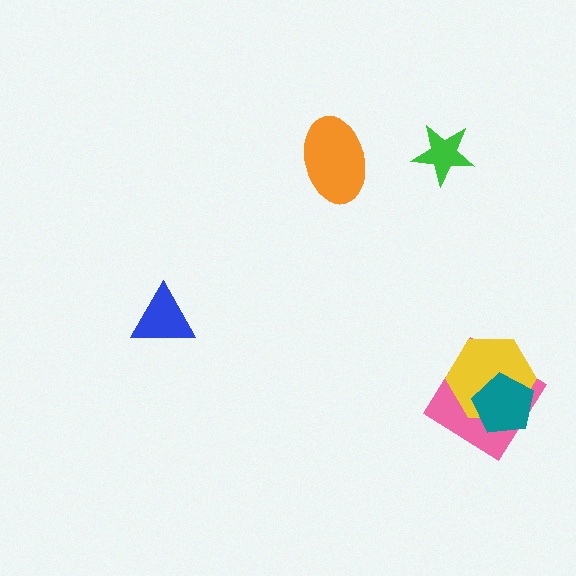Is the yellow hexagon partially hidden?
Yes, it is partially covered by another shape.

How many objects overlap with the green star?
0 objects overlap with the green star.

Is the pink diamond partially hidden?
Yes, it is partially covered by another shape.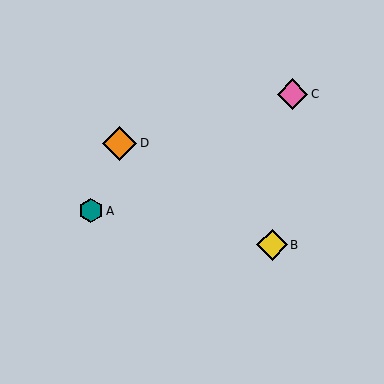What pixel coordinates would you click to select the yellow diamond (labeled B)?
Click at (272, 245) to select the yellow diamond B.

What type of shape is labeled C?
Shape C is a pink diamond.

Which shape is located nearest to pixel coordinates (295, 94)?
The pink diamond (labeled C) at (293, 94) is nearest to that location.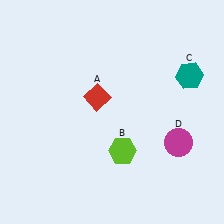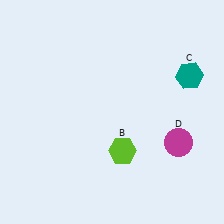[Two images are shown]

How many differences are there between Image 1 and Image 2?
There is 1 difference between the two images.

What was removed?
The red diamond (A) was removed in Image 2.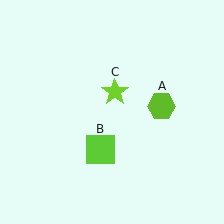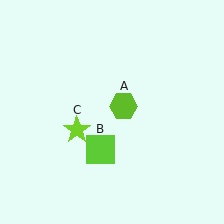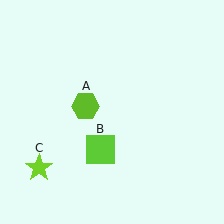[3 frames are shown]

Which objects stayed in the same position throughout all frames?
Lime square (object B) remained stationary.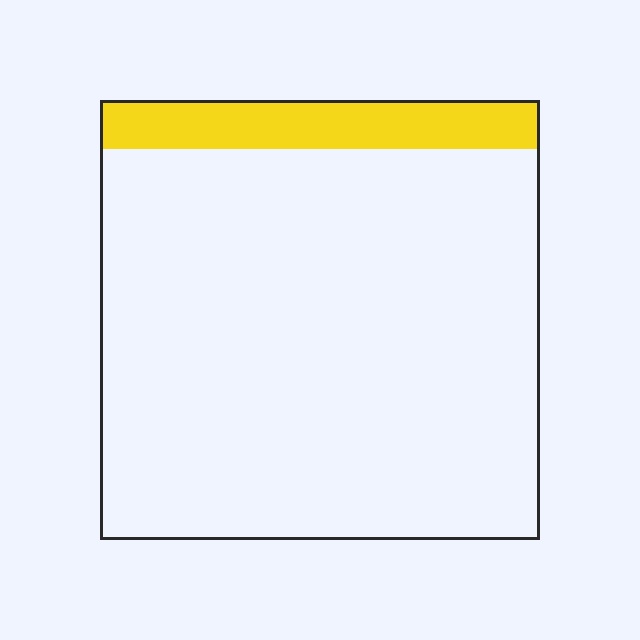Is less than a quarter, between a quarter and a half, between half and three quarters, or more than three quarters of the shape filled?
Less than a quarter.